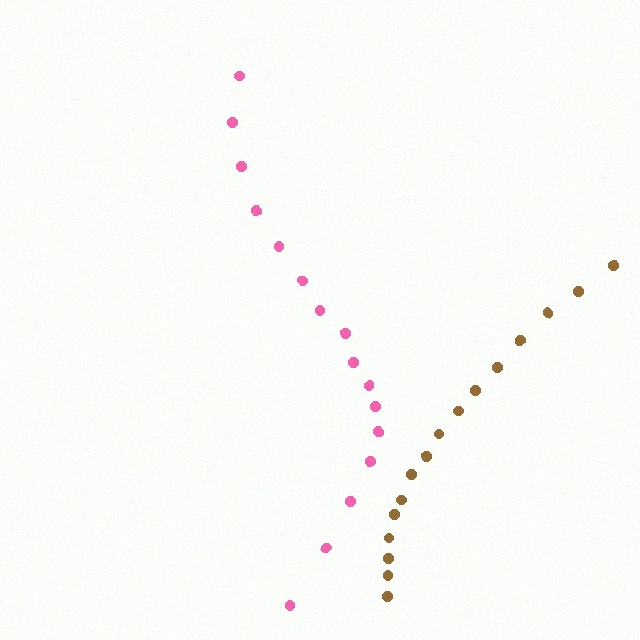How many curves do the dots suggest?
There are 2 distinct paths.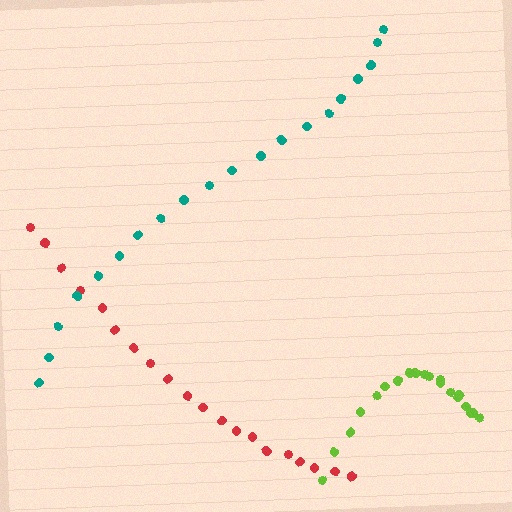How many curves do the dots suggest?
There are 3 distinct paths.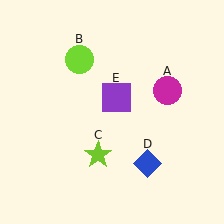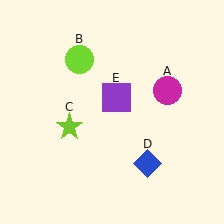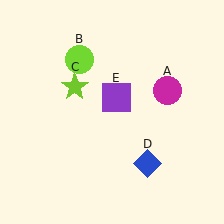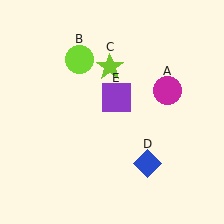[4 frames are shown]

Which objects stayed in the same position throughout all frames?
Magenta circle (object A) and lime circle (object B) and blue diamond (object D) and purple square (object E) remained stationary.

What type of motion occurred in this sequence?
The lime star (object C) rotated clockwise around the center of the scene.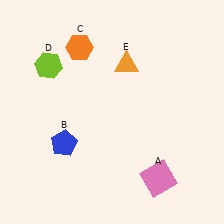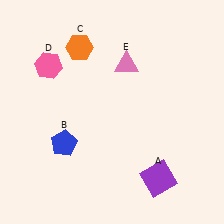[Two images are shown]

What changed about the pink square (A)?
In Image 1, A is pink. In Image 2, it changed to purple.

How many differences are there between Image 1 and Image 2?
There are 3 differences between the two images.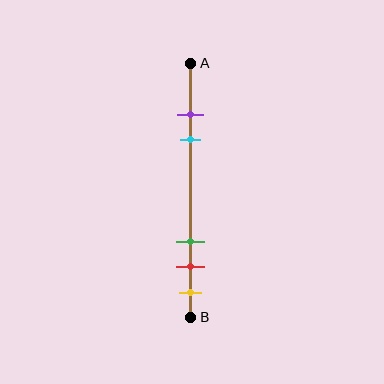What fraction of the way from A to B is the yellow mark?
The yellow mark is approximately 90% (0.9) of the way from A to B.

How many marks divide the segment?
There are 5 marks dividing the segment.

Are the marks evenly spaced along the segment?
No, the marks are not evenly spaced.